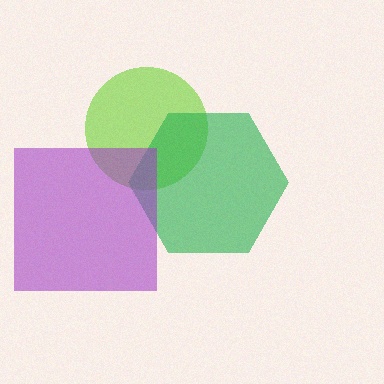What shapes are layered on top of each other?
The layered shapes are: a lime circle, a green hexagon, a purple square.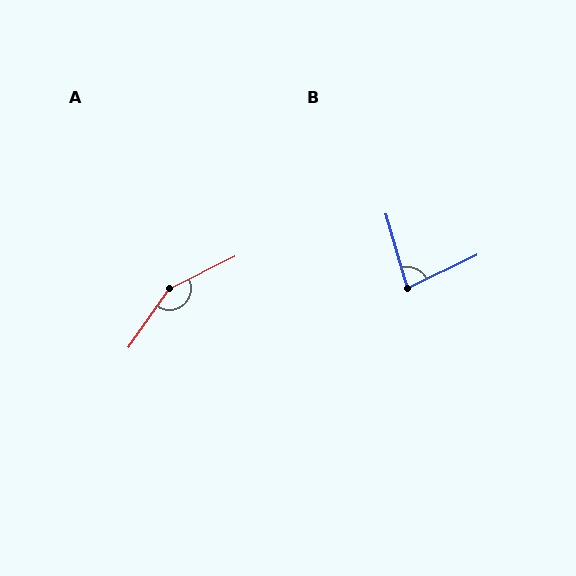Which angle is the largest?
A, at approximately 151 degrees.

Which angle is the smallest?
B, at approximately 81 degrees.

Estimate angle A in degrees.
Approximately 151 degrees.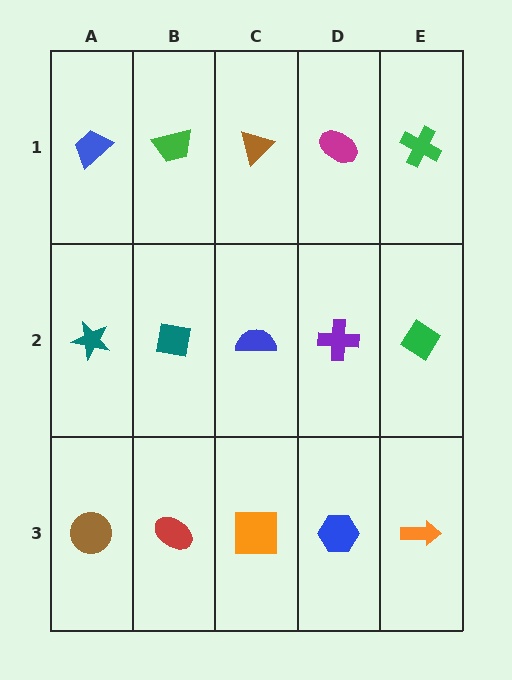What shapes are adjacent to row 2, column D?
A magenta ellipse (row 1, column D), a blue hexagon (row 3, column D), a blue semicircle (row 2, column C), a green diamond (row 2, column E).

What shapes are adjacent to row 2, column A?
A blue trapezoid (row 1, column A), a brown circle (row 3, column A), a teal square (row 2, column B).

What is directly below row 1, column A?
A teal star.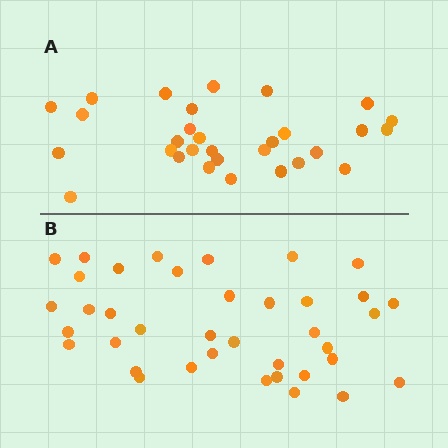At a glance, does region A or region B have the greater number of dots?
Region B (the bottom region) has more dots.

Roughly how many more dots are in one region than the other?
Region B has roughly 8 or so more dots than region A.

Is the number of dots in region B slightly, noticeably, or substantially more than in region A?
Region B has noticeably more, but not dramatically so. The ratio is roughly 1.3 to 1.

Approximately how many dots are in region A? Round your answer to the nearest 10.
About 30 dots.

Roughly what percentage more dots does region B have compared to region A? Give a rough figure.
About 25% more.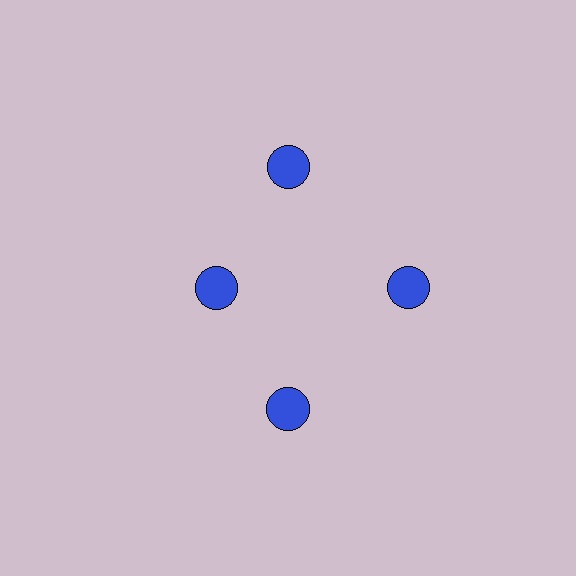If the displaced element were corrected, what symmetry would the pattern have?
It would have 4-fold rotational symmetry — the pattern would map onto itself every 90 degrees.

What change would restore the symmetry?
The symmetry would be restored by moving it outward, back onto the ring so that all 4 circles sit at equal angles and equal distance from the center.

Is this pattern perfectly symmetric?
No. The 4 blue circles are arranged in a ring, but one element near the 9 o'clock position is pulled inward toward the center, breaking the 4-fold rotational symmetry.